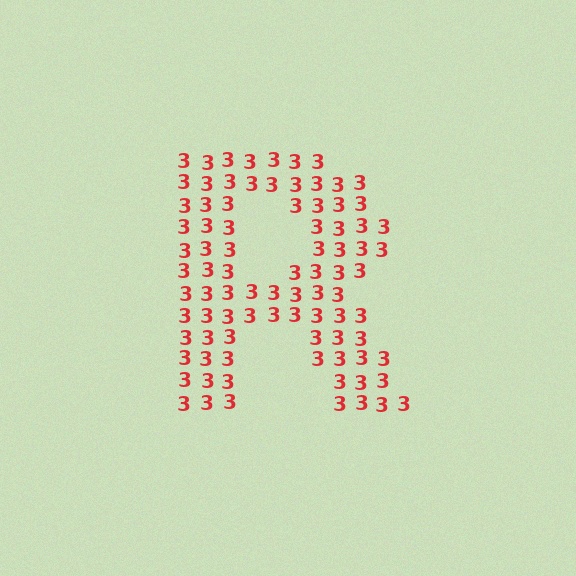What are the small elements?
The small elements are digit 3's.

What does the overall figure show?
The overall figure shows the letter R.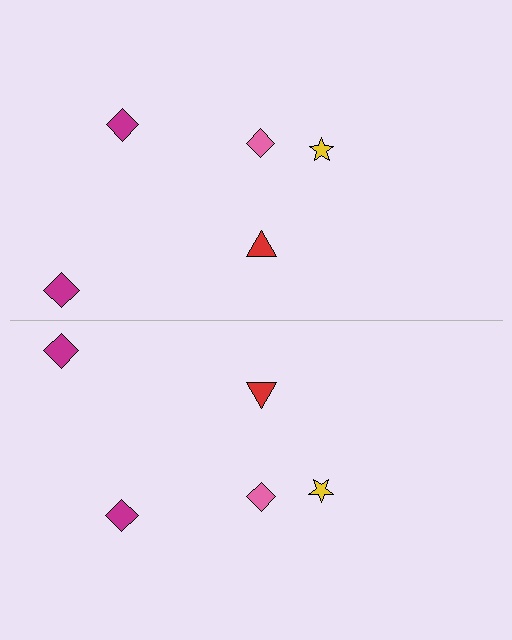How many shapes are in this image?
There are 10 shapes in this image.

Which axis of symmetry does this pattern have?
The pattern has a horizontal axis of symmetry running through the center of the image.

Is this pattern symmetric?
Yes, this pattern has bilateral (reflection) symmetry.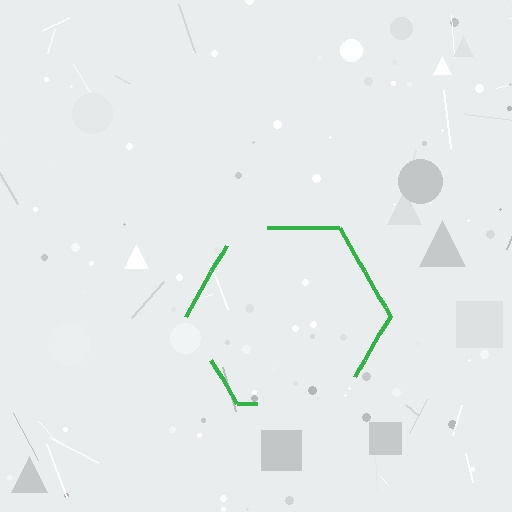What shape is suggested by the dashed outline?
The dashed outline suggests a hexagon.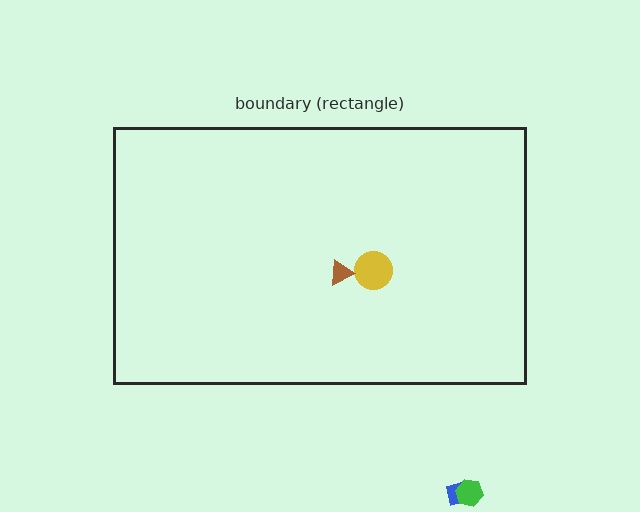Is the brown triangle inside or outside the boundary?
Inside.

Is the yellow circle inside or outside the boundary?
Inside.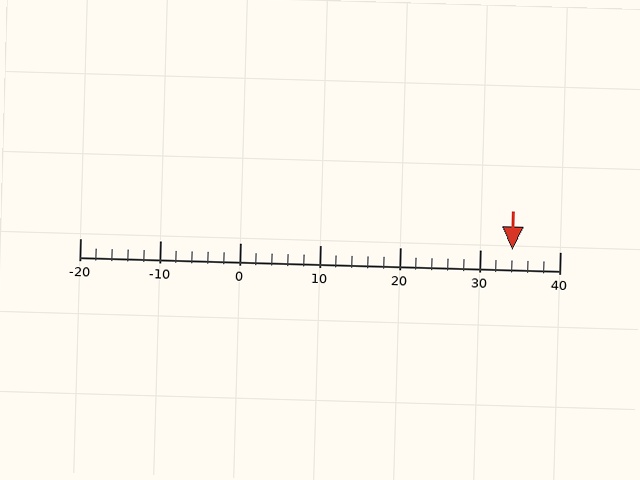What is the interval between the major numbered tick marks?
The major tick marks are spaced 10 units apart.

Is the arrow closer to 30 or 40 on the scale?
The arrow is closer to 30.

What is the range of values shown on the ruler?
The ruler shows values from -20 to 40.